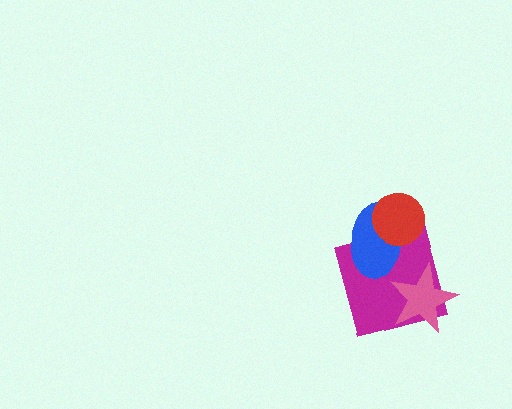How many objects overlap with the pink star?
1 object overlaps with the pink star.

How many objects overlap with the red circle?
2 objects overlap with the red circle.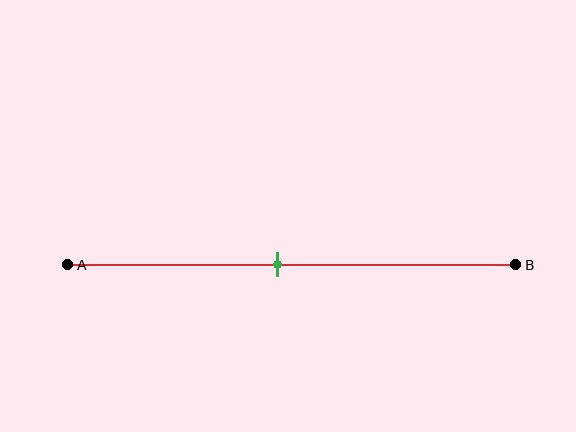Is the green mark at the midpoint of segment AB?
No, the mark is at about 45% from A, not at the 50% midpoint.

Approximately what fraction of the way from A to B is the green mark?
The green mark is approximately 45% of the way from A to B.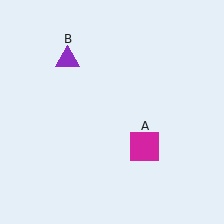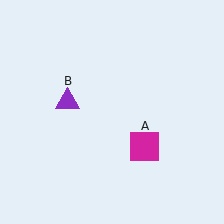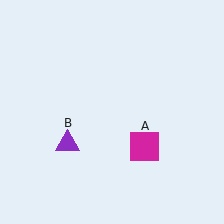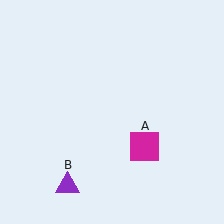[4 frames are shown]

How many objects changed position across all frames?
1 object changed position: purple triangle (object B).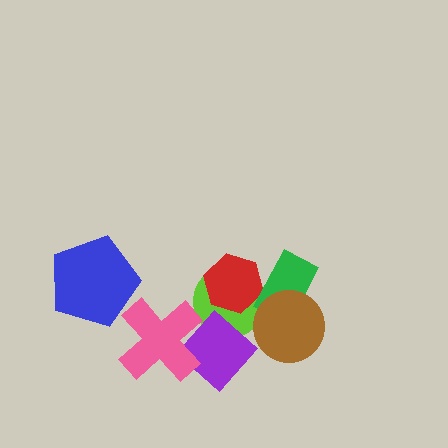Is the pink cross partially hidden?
No, no other shape covers it.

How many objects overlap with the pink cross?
1 object overlaps with the pink cross.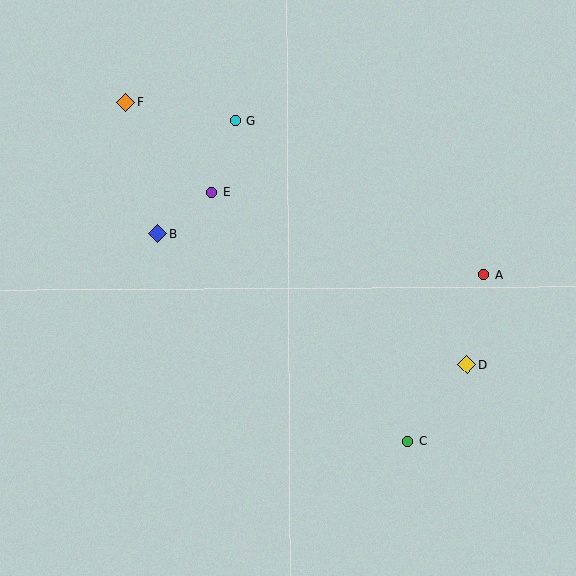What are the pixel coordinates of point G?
Point G is at (235, 121).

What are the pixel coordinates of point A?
Point A is at (484, 275).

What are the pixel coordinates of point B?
Point B is at (158, 233).